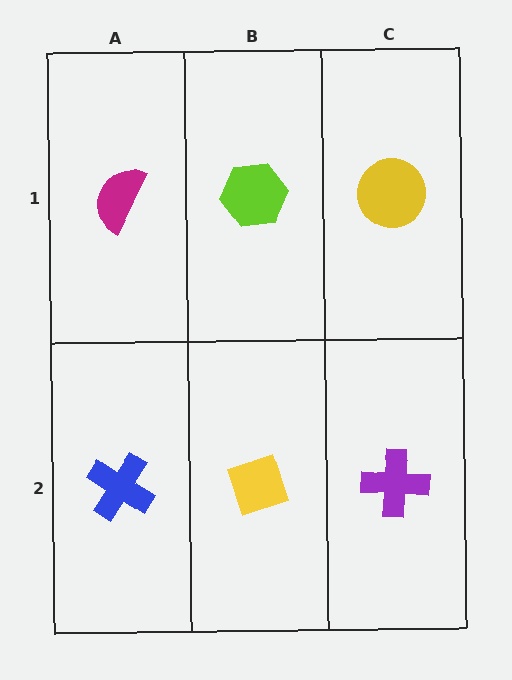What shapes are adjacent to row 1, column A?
A blue cross (row 2, column A), a lime hexagon (row 1, column B).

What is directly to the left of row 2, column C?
A yellow diamond.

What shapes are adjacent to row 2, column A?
A magenta semicircle (row 1, column A), a yellow diamond (row 2, column B).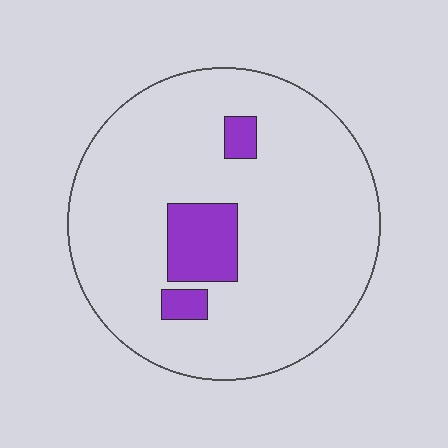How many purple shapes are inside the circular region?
3.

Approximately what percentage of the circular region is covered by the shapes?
Approximately 10%.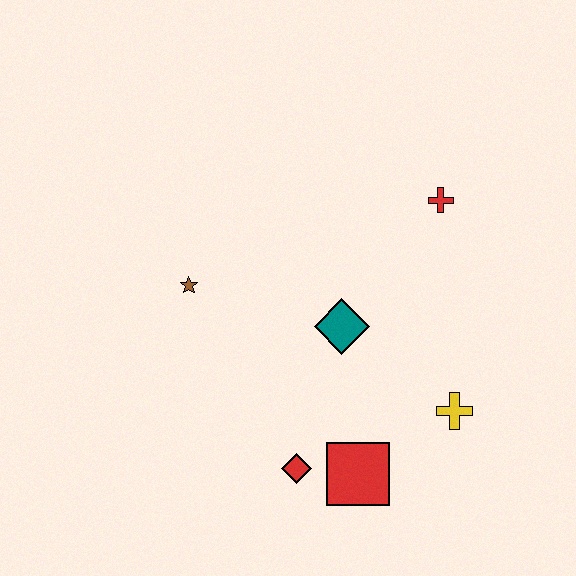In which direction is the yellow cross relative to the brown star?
The yellow cross is to the right of the brown star.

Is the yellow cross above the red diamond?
Yes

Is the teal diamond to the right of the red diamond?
Yes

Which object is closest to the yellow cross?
The red square is closest to the yellow cross.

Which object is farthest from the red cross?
The red diamond is farthest from the red cross.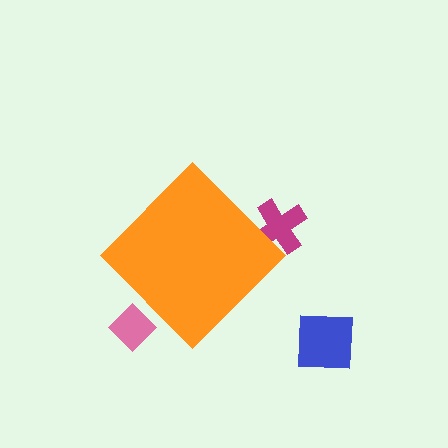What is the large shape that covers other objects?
An orange diamond.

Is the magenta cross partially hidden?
Yes, the magenta cross is partially hidden behind the orange diamond.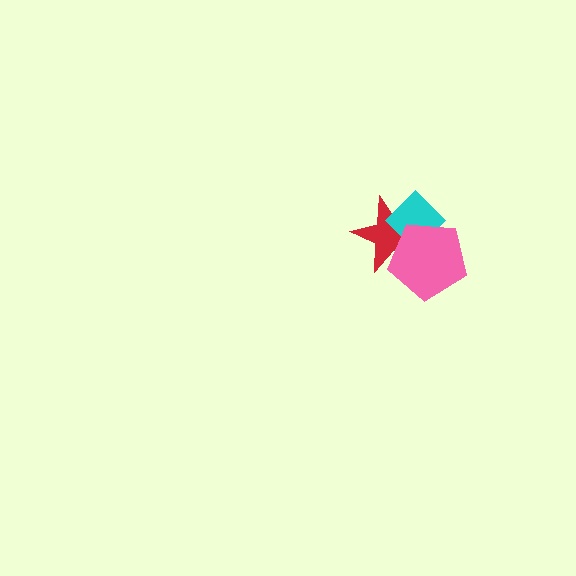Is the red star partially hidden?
Yes, it is partially covered by another shape.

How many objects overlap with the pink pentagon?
2 objects overlap with the pink pentagon.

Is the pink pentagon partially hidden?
No, no other shape covers it.